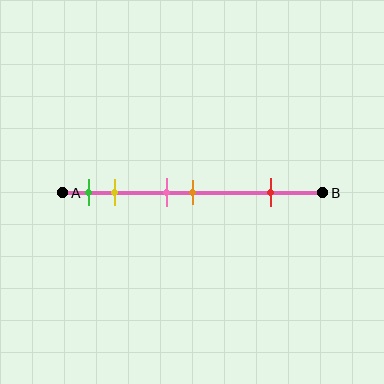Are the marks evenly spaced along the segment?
No, the marks are not evenly spaced.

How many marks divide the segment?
There are 5 marks dividing the segment.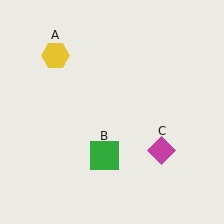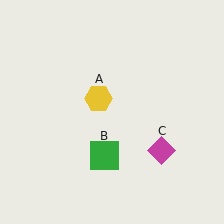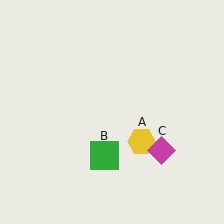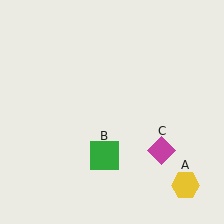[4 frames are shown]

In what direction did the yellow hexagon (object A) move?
The yellow hexagon (object A) moved down and to the right.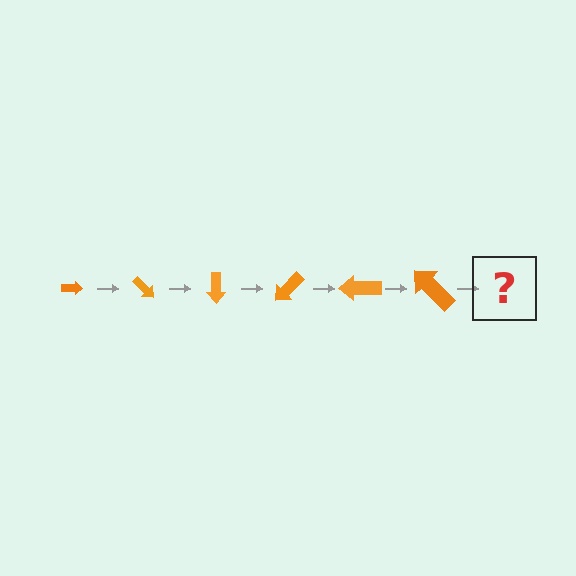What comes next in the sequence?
The next element should be an arrow, larger than the previous one and rotated 270 degrees from the start.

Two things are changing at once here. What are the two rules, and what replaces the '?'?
The two rules are that the arrow grows larger each step and it rotates 45 degrees each step. The '?' should be an arrow, larger than the previous one and rotated 270 degrees from the start.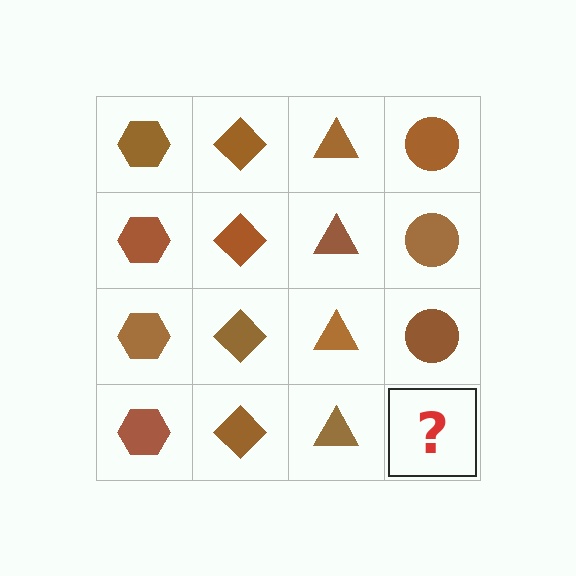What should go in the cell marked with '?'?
The missing cell should contain a brown circle.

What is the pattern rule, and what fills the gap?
The rule is that each column has a consistent shape. The gap should be filled with a brown circle.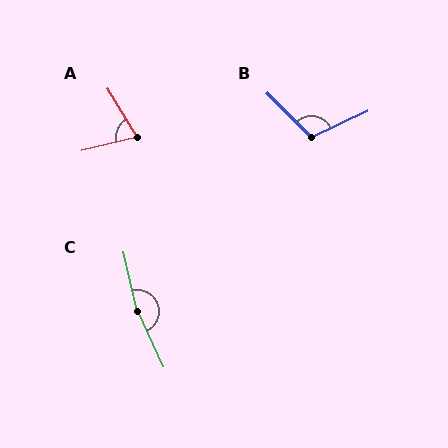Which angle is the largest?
C, at approximately 168 degrees.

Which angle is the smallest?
A, at approximately 72 degrees.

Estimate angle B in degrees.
Approximately 111 degrees.